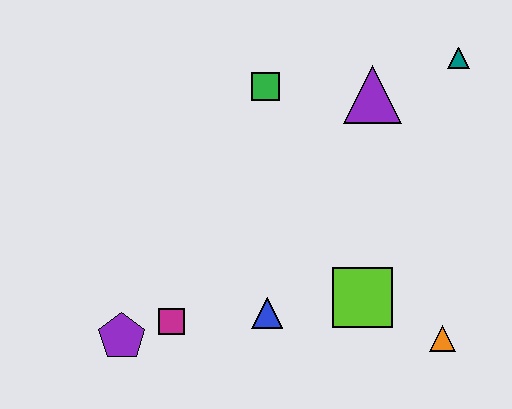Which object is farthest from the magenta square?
The teal triangle is farthest from the magenta square.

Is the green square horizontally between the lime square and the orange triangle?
No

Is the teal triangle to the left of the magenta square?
No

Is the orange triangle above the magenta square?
No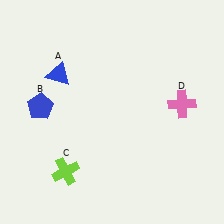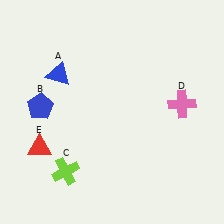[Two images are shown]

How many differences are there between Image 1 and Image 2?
There is 1 difference between the two images.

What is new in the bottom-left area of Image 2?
A red triangle (E) was added in the bottom-left area of Image 2.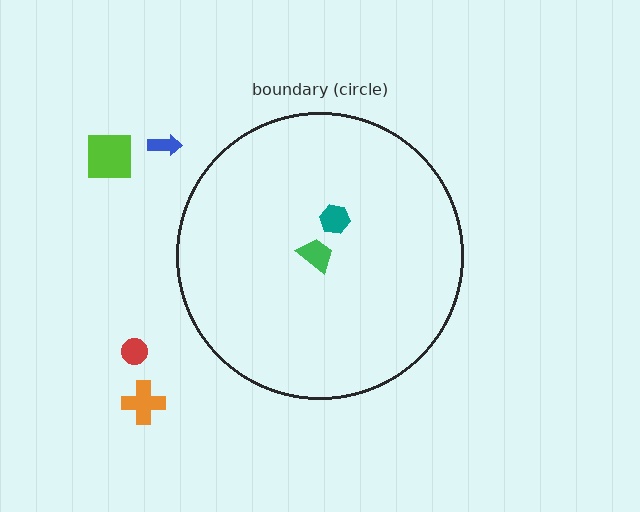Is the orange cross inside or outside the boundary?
Outside.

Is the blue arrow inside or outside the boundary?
Outside.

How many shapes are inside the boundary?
2 inside, 4 outside.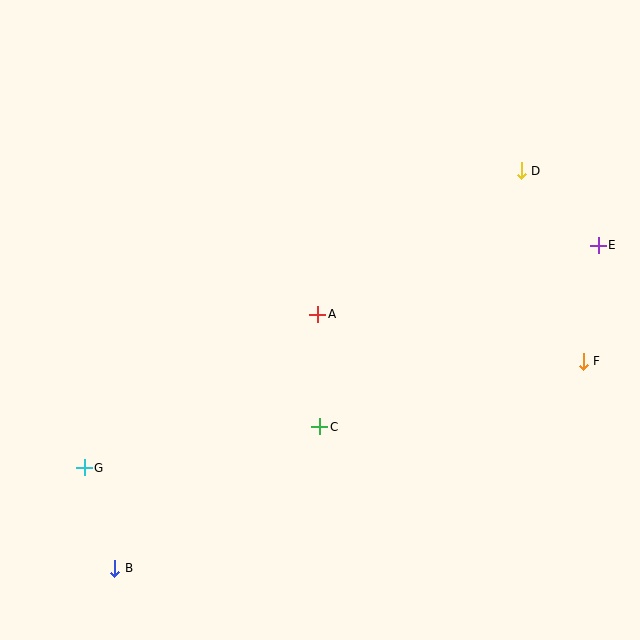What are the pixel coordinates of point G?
Point G is at (84, 468).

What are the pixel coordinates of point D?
Point D is at (521, 171).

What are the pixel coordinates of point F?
Point F is at (583, 361).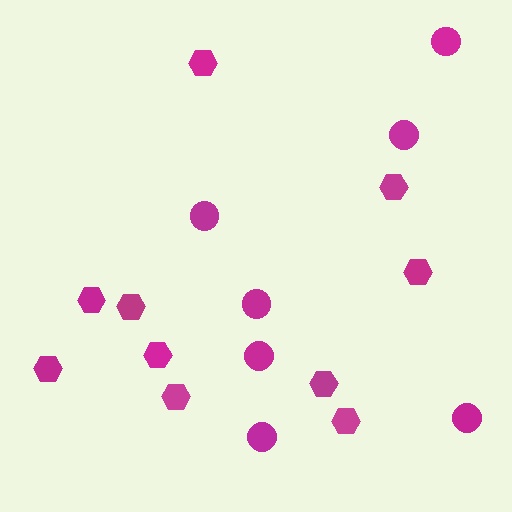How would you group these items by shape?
There are 2 groups: one group of hexagons (10) and one group of circles (7).